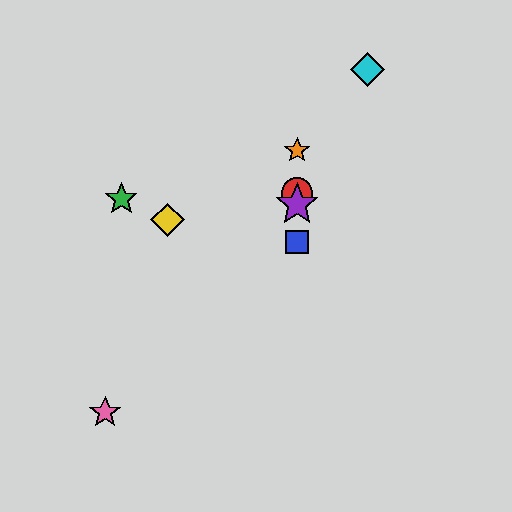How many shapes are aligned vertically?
4 shapes (the red circle, the blue square, the purple star, the orange star) are aligned vertically.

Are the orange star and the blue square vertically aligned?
Yes, both are at x≈297.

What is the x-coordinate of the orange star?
The orange star is at x≈297.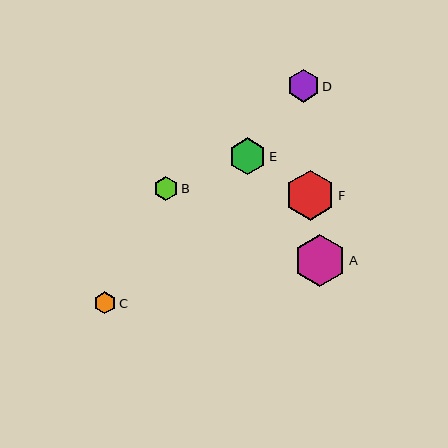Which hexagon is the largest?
Hexagon A is the largest with a size of approximately 52 pixels.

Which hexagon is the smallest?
Hexagon C is the smallest with a size of approximately 22 pixels.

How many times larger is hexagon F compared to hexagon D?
Hexagon F is approximately 1.5 times the size of hexagon D.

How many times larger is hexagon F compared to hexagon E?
Hexagon F is approximately 1.4 times the size of hexagon E.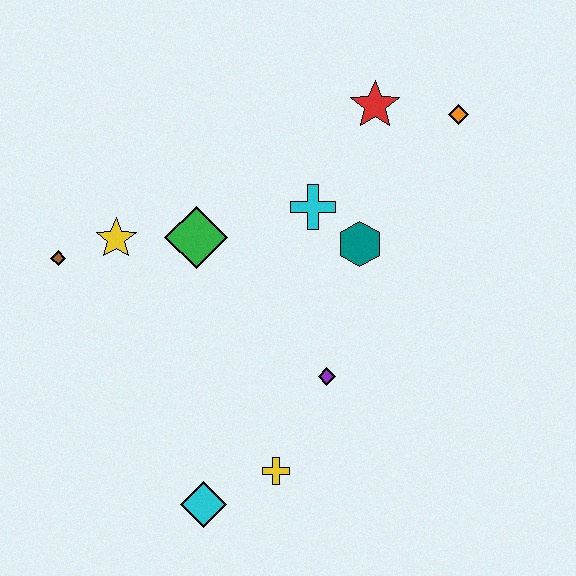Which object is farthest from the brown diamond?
The orange diamond is farthest from the brown diamond.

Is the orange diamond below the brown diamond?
No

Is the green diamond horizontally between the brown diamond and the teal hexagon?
Yes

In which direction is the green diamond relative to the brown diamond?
The green diamond is to the right of the brown diamond.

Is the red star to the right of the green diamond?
Yes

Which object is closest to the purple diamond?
The yellow cross is closest to the purple diamond.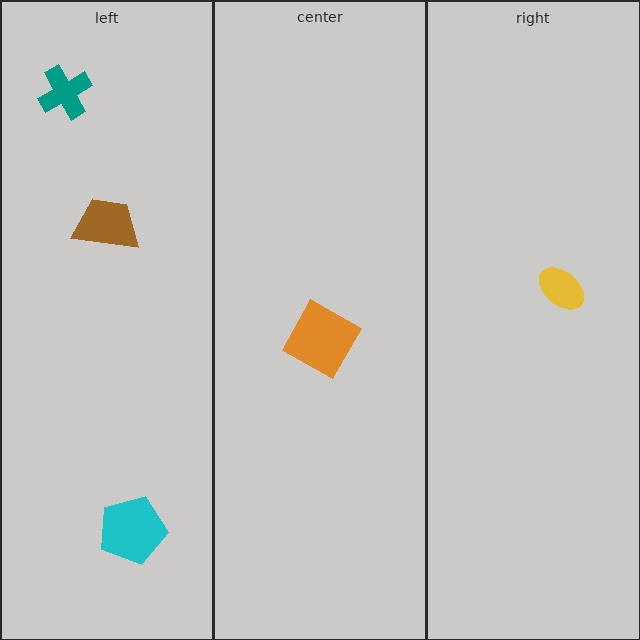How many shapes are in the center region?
1.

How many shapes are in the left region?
3.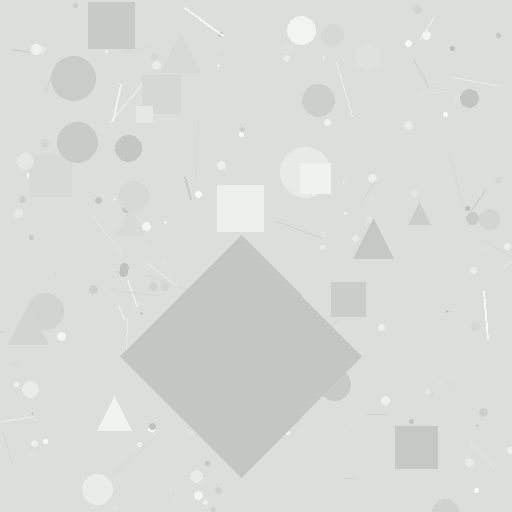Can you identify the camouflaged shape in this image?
The camouflaged shape is a diamond.